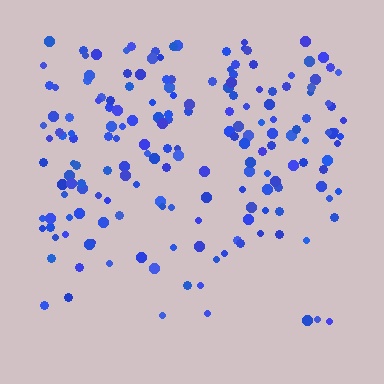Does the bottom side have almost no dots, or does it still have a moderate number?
Still a moderate number, just noticeably fewer than the top.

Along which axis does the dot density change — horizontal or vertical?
Vertical.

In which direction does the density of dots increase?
From bottom to top, with the top side densest.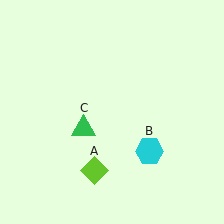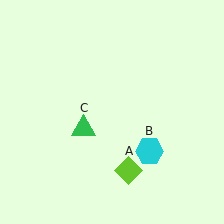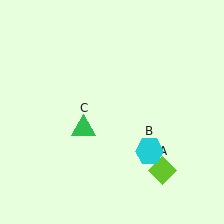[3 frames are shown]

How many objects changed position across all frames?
1 object changed position: lime diamond (object A).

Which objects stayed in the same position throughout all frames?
Cyan hexagon (object B) and green triangle (object C) remained stationary.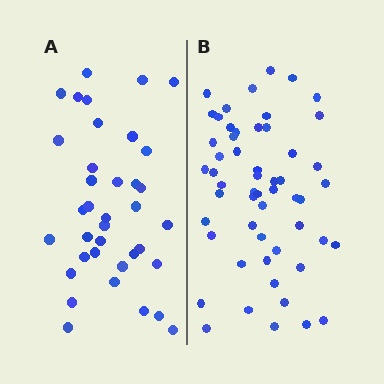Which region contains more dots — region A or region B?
Region B (the right region) has more dots.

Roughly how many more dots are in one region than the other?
Region B has approximately 20 more dots than region A.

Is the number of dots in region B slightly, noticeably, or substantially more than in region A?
Region B has substantially more. The ratio is roughly 1.5 to 1.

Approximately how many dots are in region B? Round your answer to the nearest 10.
About 60 dots. (The exact count is 55, which rounds to 60.)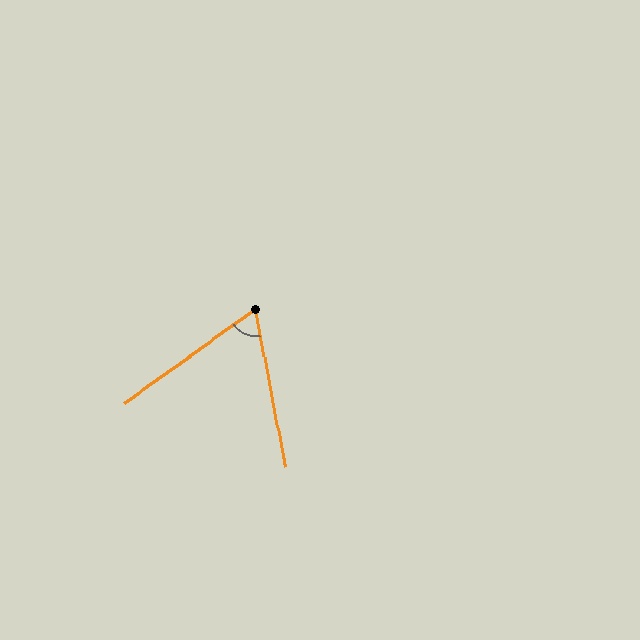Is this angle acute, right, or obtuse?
It is acute.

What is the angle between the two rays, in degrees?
Approximately 65 degrees.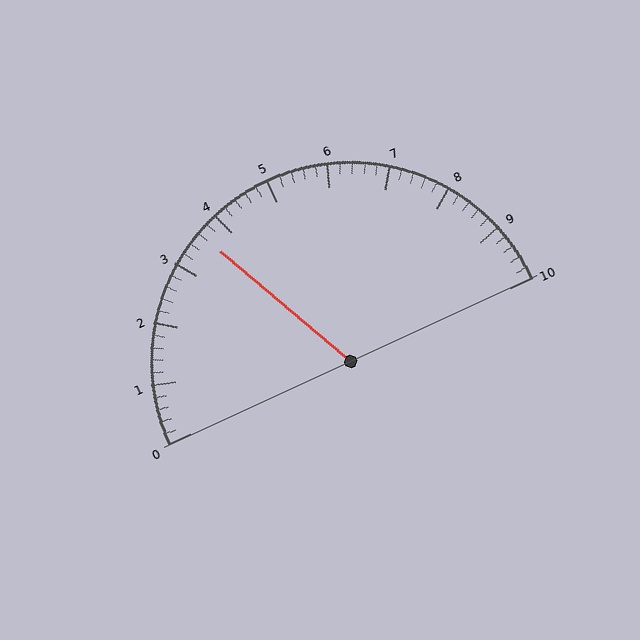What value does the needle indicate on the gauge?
The needle indicates approximately 3.6.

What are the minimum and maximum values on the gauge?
The gauge ranges from 0 to 10.